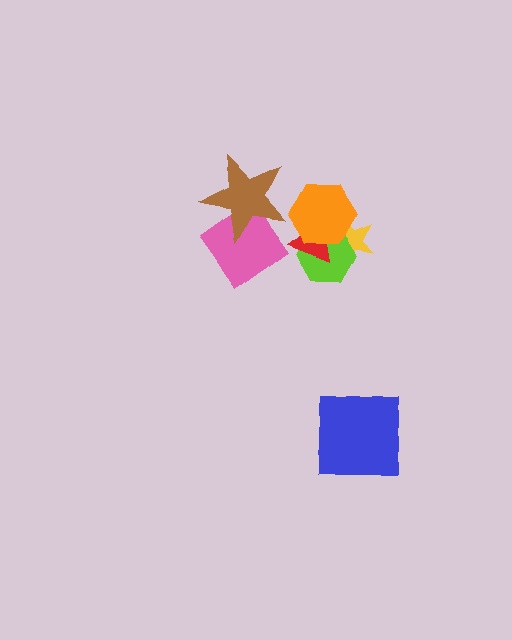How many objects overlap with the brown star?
1 object overlaps with the brown star.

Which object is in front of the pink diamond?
The brown star is in front of the pink diamond.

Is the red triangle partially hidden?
Yes, it is partially covered by another shape.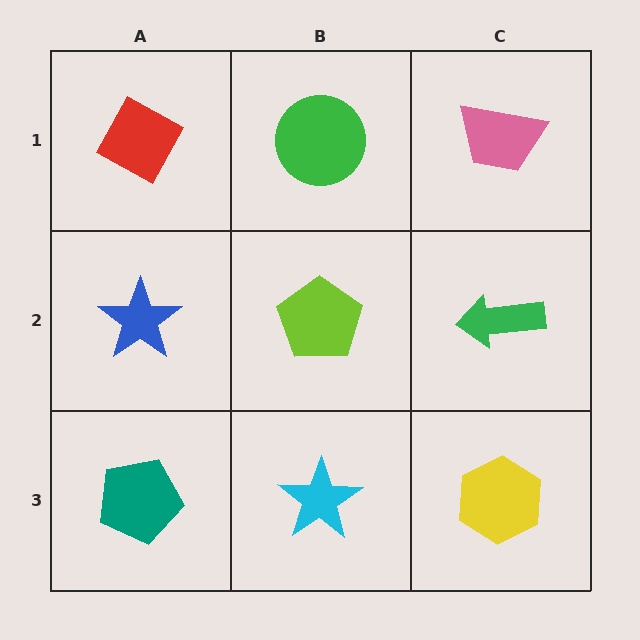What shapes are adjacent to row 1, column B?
A lime pentagon (row 2, column B), a red diamond (row 1, column A), a pink trapezoid (row 1, column C).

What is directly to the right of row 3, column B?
A yellow hexagon.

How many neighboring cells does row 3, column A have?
2.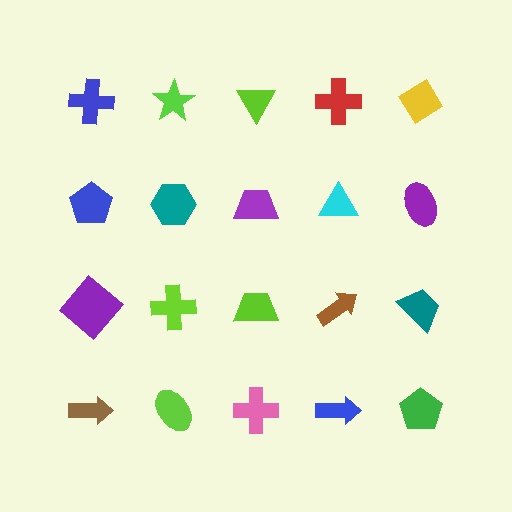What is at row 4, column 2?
A lime ellipse.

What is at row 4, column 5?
A green pentagon.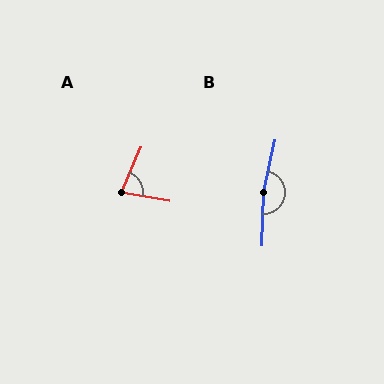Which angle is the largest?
B, at approximately 169 degrees.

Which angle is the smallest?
A, at approximately 76 degrees.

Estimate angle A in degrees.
Approximately 76 degrees.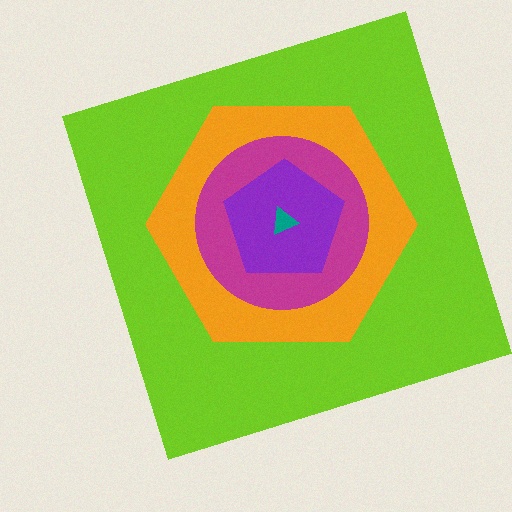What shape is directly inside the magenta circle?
The purple pentagon.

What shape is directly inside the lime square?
The orange hexagon.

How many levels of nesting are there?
5.